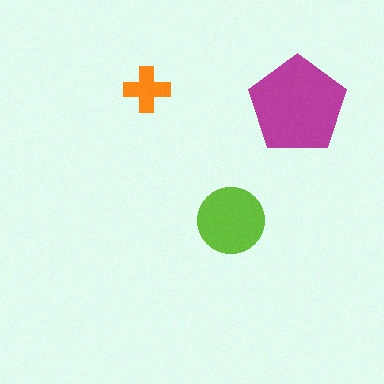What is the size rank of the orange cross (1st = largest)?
3rd.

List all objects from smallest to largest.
The orange cross, the lime circle, the magenta pentagon.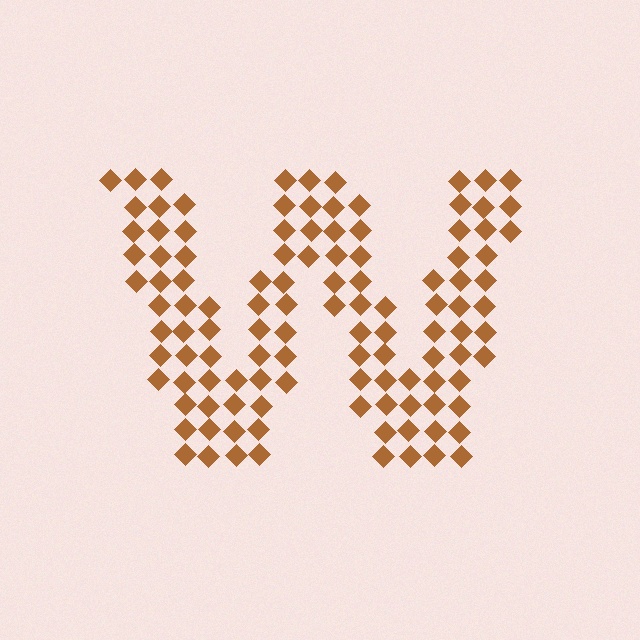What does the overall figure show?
The overall figure shows the letter W.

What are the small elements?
The small elements are diamonds.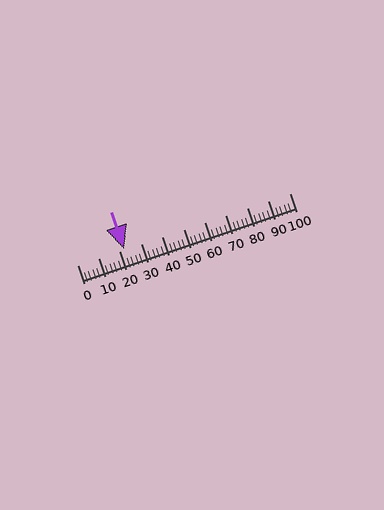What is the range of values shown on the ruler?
The ruler shows values from 0 to 100.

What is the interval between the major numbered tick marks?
The major tick marks are spaced 10 units apart.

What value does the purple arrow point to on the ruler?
The purple arrow points to approximately 22.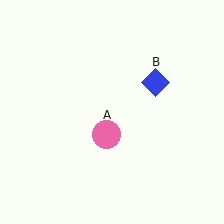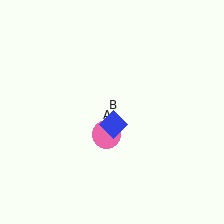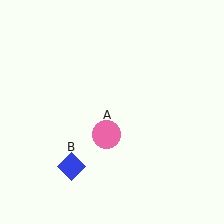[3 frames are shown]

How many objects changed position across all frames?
1 object changed position: blue diamond (object B).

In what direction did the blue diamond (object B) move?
The blue diamond (object B) moved down and to the left.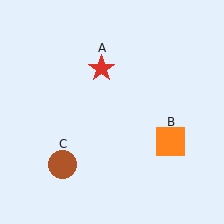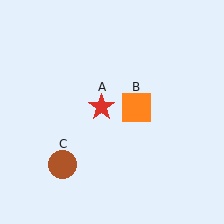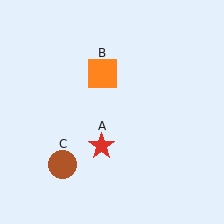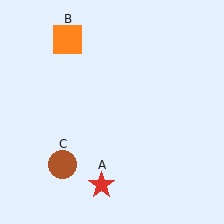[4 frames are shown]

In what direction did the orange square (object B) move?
The orange square (object B) moved up and to the left.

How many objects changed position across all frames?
2 objects changed position: red star (object A), orange square (object B).